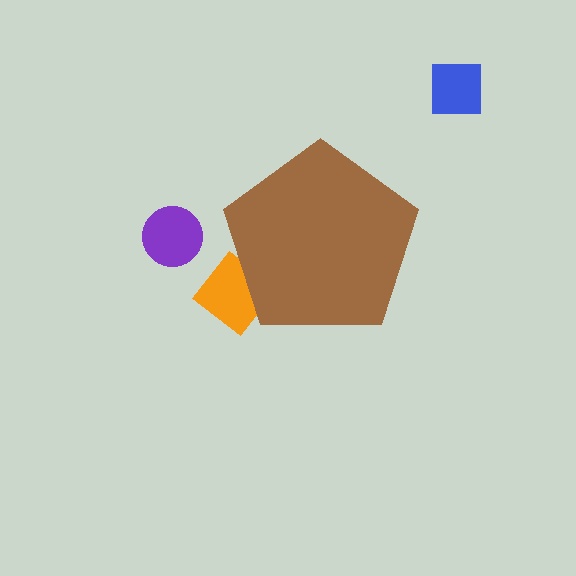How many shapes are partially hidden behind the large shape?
1 shape is partially hidden.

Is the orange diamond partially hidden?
Yes, the orange diamond is partially hidden behind the brown pentagon.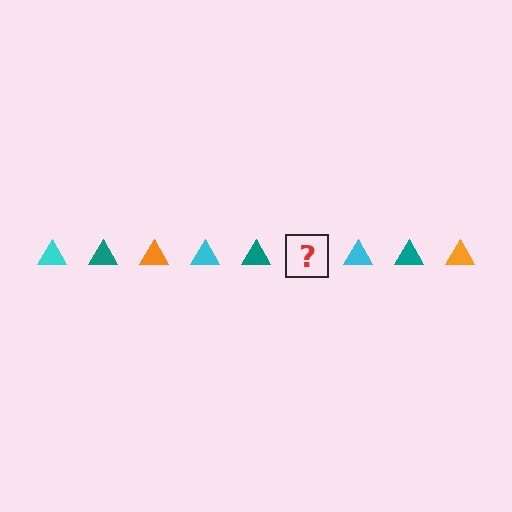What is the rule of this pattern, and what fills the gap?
The rule is that the pattern cycles through cyan, teal, orange triangles. The gap should be filled with an orange triangle.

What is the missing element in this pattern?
The missing element is an orange triangle.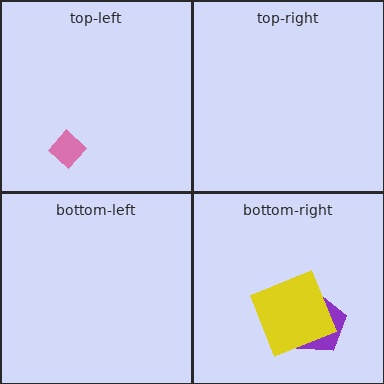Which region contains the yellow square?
The bottom-right region.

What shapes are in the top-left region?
The pink diamond.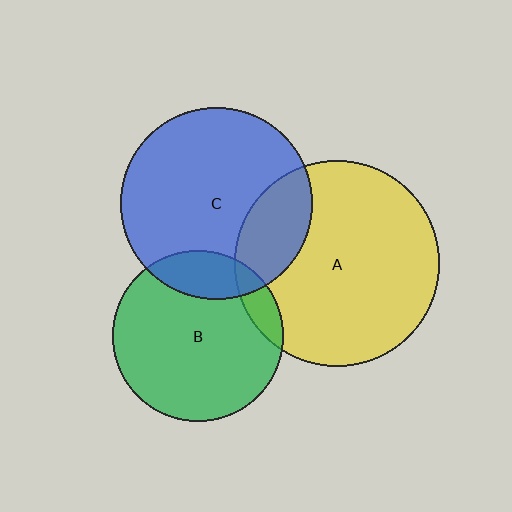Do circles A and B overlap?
Yes.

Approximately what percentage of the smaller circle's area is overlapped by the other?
Approximately 10%.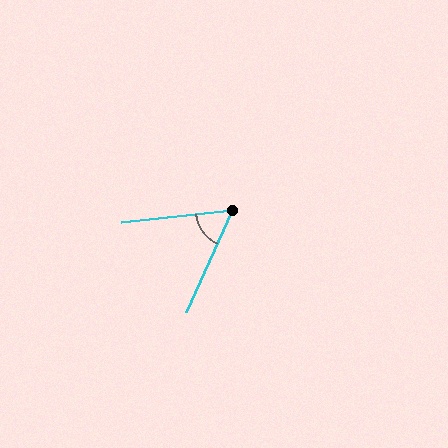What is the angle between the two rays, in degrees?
Approximately 59 degrees.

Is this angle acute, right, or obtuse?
It is acute.